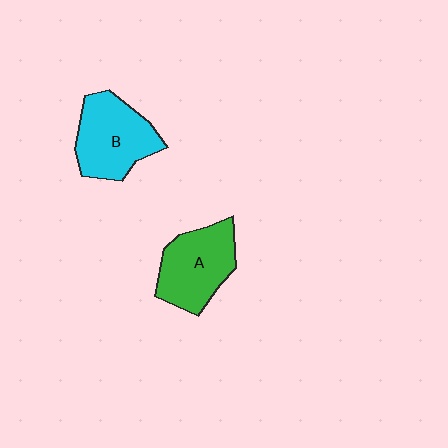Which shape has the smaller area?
Shape A (green).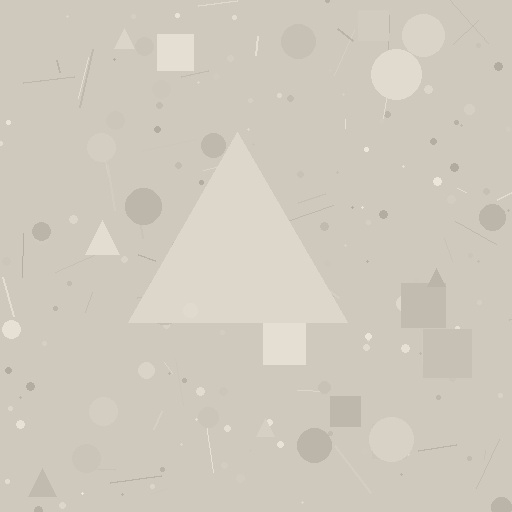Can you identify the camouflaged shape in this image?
The camouflaged shape is a triangle.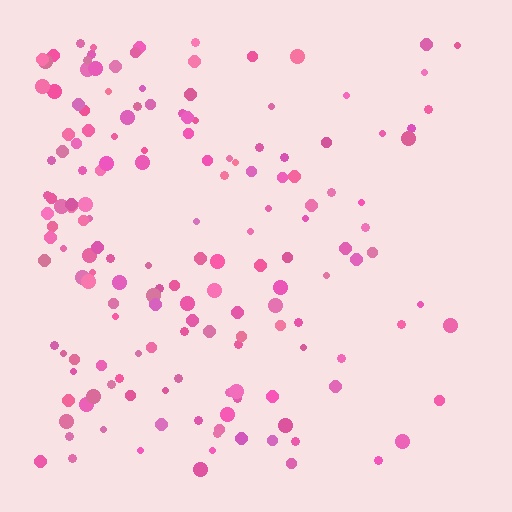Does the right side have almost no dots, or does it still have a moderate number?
Still a moderate number, just noticeably fewer than the left.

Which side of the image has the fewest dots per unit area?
The right.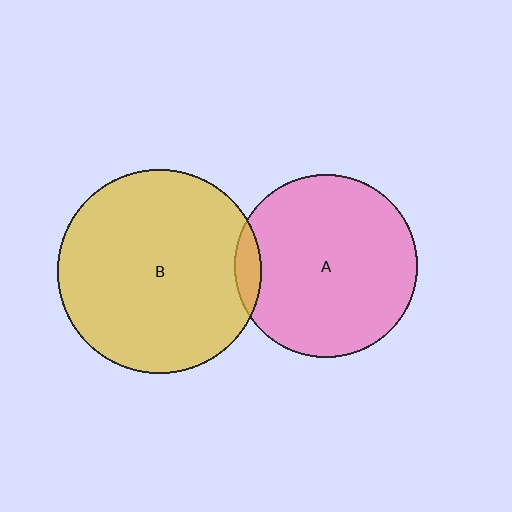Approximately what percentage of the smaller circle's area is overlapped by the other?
Approximately 5%.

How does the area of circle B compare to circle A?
Approximately 1.2 times.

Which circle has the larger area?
Circle B (yellow).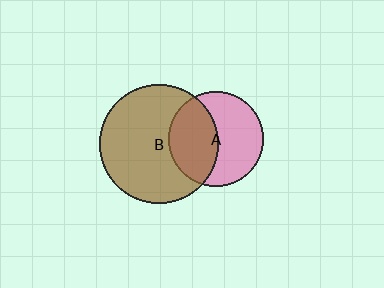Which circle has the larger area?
Circle B (brown).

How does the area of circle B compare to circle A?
Approximately 1.6 times.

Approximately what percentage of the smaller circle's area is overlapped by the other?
Approximately 45%.